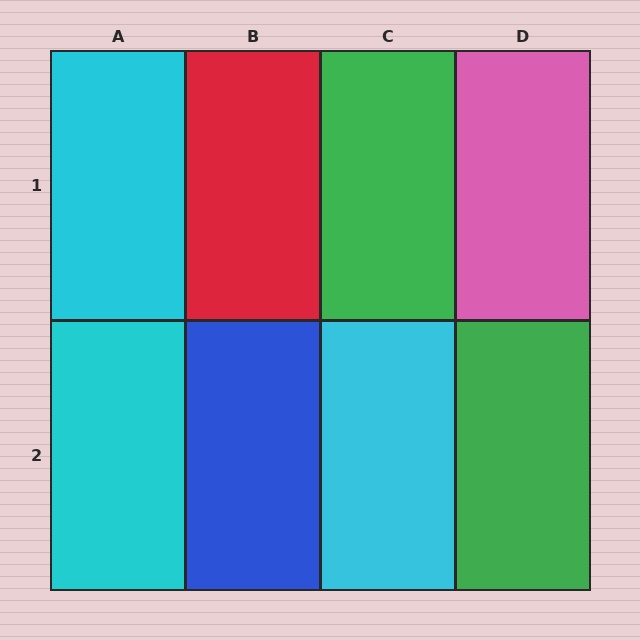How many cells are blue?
1 cell is blue.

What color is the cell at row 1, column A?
Cyan.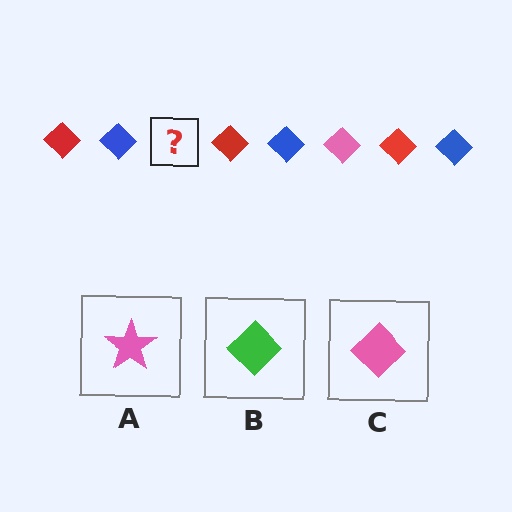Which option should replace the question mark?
Option C.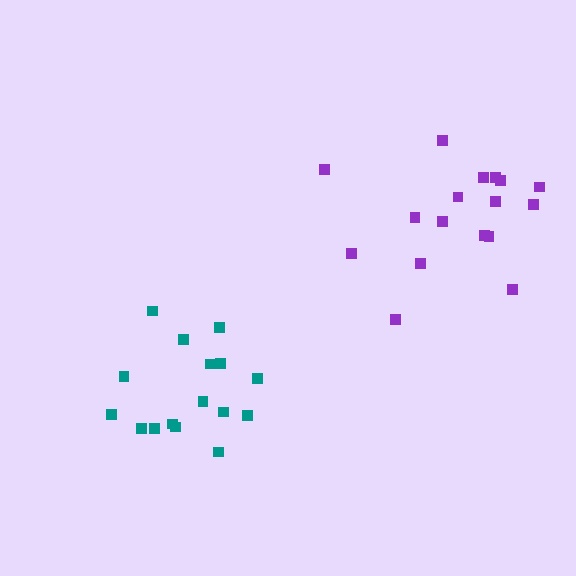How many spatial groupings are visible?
There are 2 spatial groupings.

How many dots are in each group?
Group 1: 16 dots, Group 2: 17 dots (33 total).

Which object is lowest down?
The teal cluster is bottommost.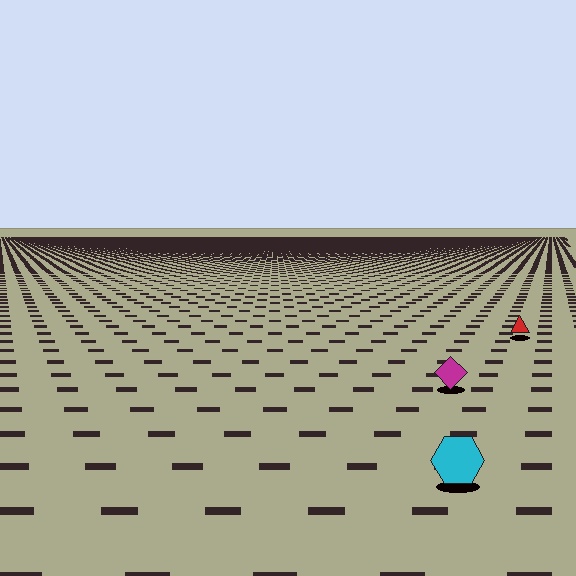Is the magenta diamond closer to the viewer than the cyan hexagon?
No. The cyan hexagon is closer — you can tell from the texture gradient: the ground texture is coarser near it.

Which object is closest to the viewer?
The cyan hexagon is closest. The texture marks near it are larger and more spread out.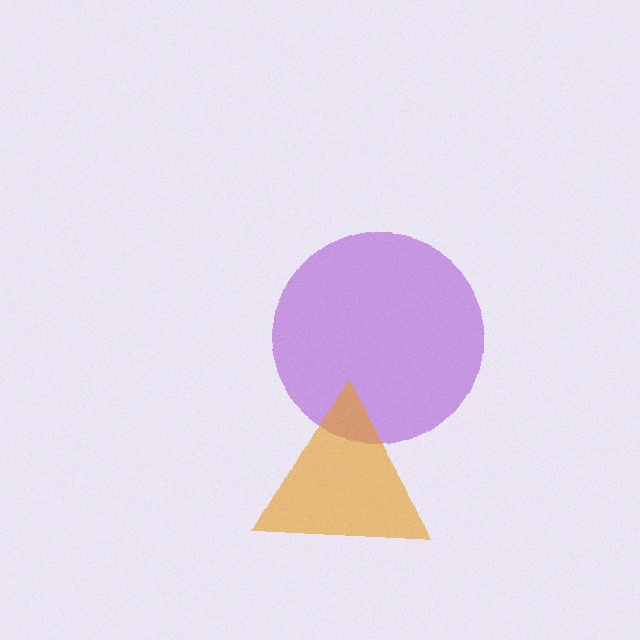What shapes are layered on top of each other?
The layered shapes are: a purple circle, an orange triangle.